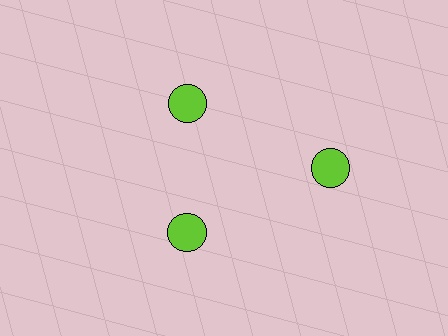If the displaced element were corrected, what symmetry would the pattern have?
It would have 3-fold rotational symmetry — the pattern would map onto itself every 120 degrees.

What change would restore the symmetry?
The symmetry would be restored by moving it inward, back onto the ring so that all 3 circles sit at equal angles and equal distance from the center.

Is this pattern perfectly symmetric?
No. The 3 lime circles are arranged in a ring, but one element near the 3 o'clock position is pushed outward from the center, breaking the 3-fold rotational symmetry.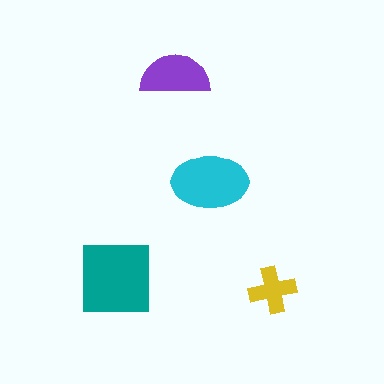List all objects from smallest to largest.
The yellow cross, the purple semicircle, the cyan ellipse, the teal square.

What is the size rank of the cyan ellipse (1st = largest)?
2nd.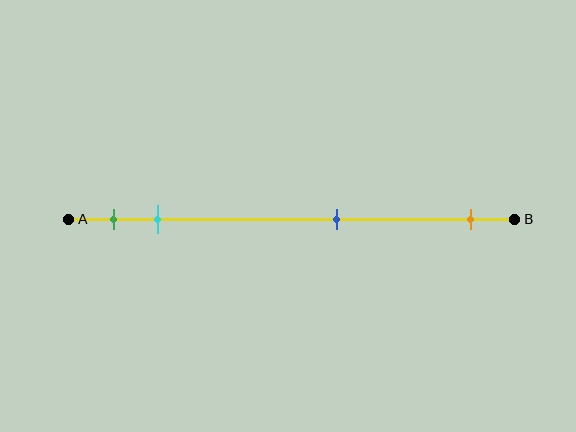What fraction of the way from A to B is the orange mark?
The orange mark is approximately 90% (0.9) of the way from A to B.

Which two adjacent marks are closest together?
The green and cyan marks are the closest adjacent pair.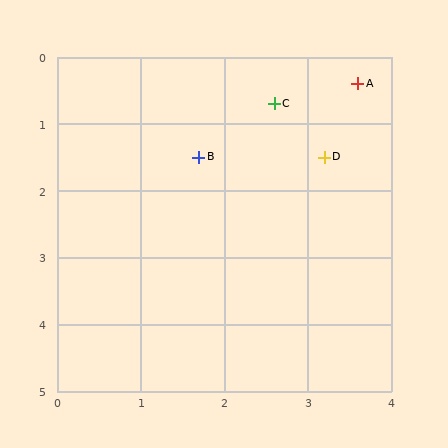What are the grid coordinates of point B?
Point B is at approximately (1.7, 1.5).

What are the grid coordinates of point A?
Point A is at approximately (3.6, 0.4).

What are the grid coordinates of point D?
Point D is at approximately (3.2, 1.5).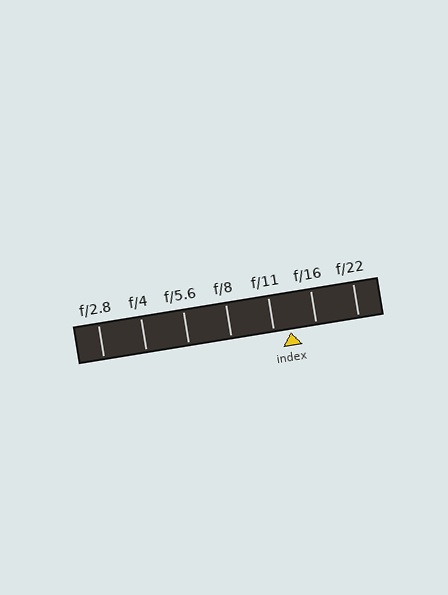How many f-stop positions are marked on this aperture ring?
There are 7 f-stop positions marked.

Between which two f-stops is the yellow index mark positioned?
The index mark is between f/11 and f/16.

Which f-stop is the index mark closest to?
The index mark is closest to f/11.